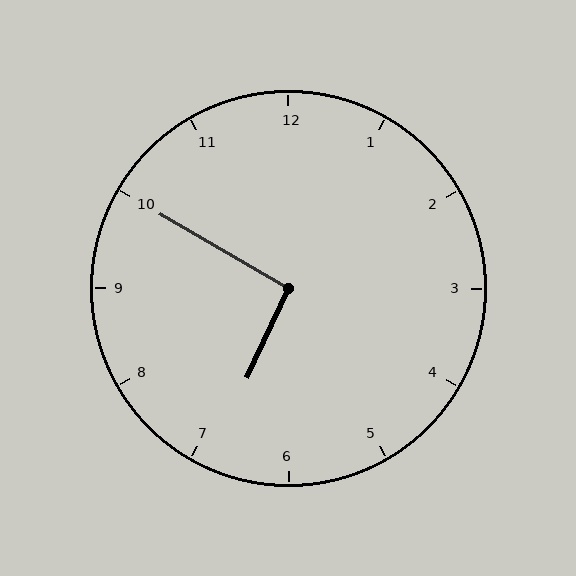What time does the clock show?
6:50.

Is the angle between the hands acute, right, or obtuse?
It is right.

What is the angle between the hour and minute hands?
Approximately 95 degrees.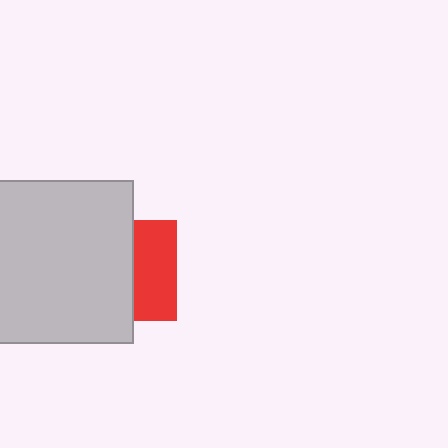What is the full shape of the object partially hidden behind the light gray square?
The partially hidden object is a red square.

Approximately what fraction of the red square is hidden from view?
Roughly 57% of the red square is hidden behind the light gray square.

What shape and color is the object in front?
The object in front is a light gray square.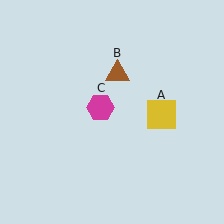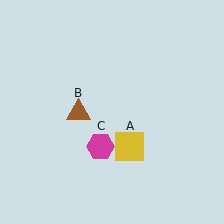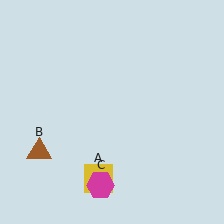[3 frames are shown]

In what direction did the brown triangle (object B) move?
The brown triangle (object B) moved down and to the left.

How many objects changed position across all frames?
3 objects changed position: yellow square (object A), brown triangle (object B), magenta hexagon (object C).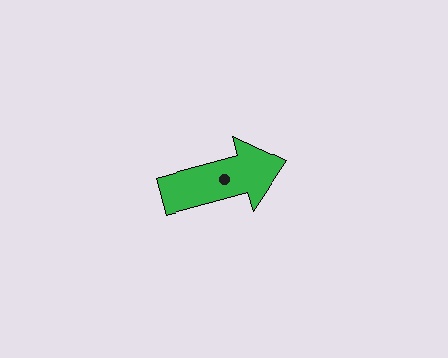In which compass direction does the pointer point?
East.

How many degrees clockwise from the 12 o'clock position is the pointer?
Approximately 75 degrees.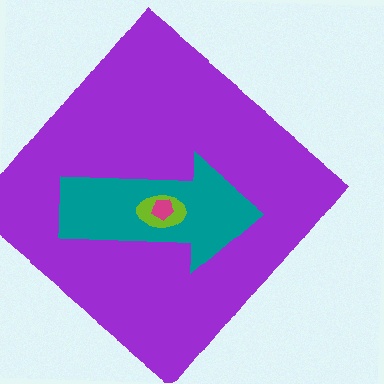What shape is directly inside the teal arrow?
The lime ellipse.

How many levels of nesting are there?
4.